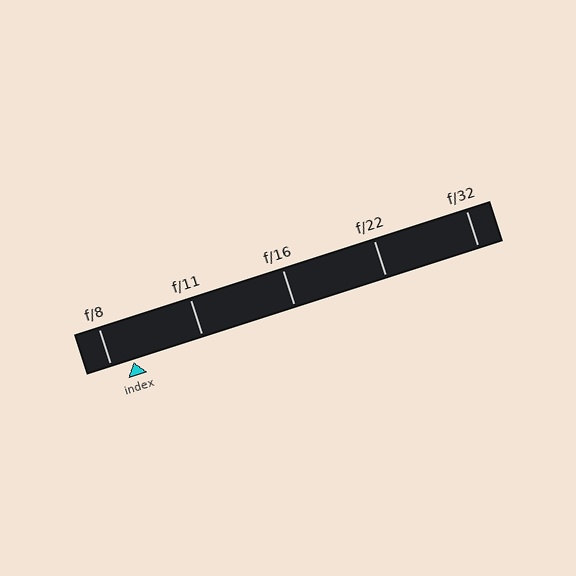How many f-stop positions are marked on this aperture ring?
There are 5 f-stop positions marked.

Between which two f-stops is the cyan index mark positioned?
The index mark is between f/8 and f/11.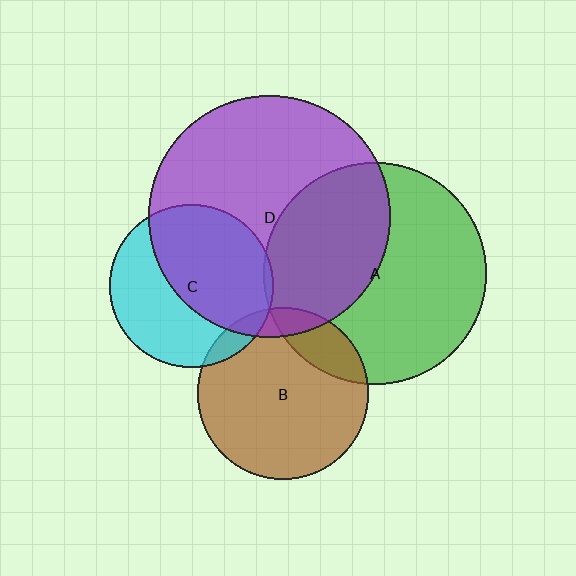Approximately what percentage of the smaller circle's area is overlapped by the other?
Approximately 10%.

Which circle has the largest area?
Circle D (purple).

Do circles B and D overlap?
Yes.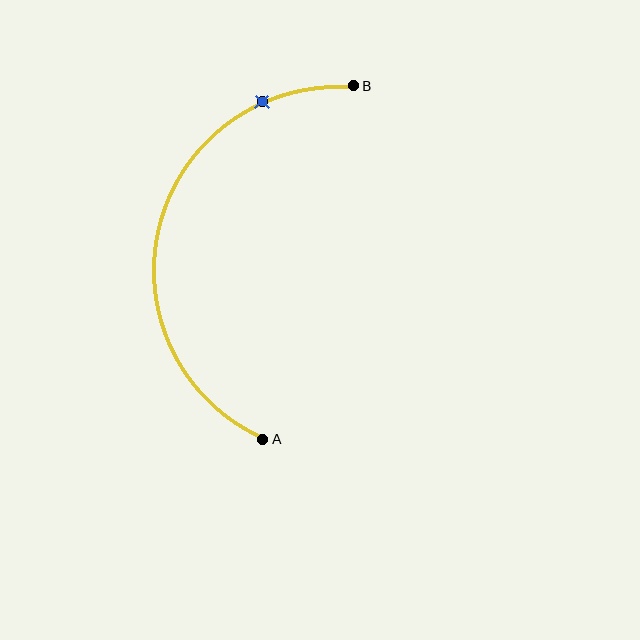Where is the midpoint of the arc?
The arc midpoint is the point on the curve farthest from the straight line joining A and B. It sits to the left of that line.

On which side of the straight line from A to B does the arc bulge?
The arc bulges to the left of the straight line connecting A and B.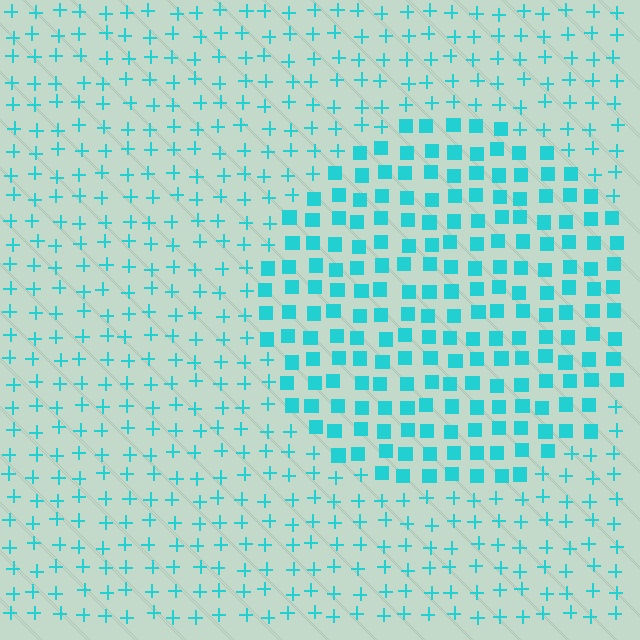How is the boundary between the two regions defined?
The boundary is defined by a change in element shape: squares inside vs. plus signs outside. All elements share the same color and spacing.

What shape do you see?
I see a circle.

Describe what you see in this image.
The image is filled with small cyan elements arranged in a uniform grid. A circle-shaped region contains squares, while the surrounding area contains plus signs. The boundary is defined purely by the change in element shape.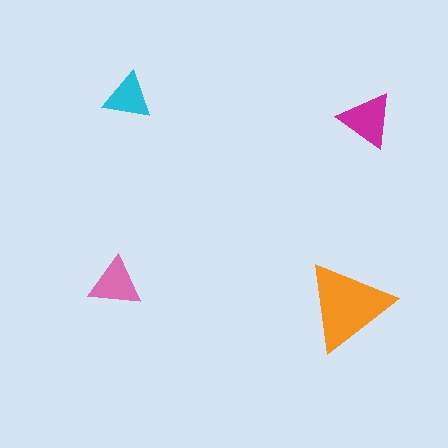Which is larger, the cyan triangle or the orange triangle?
The orange one.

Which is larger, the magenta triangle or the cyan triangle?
The magenta one.